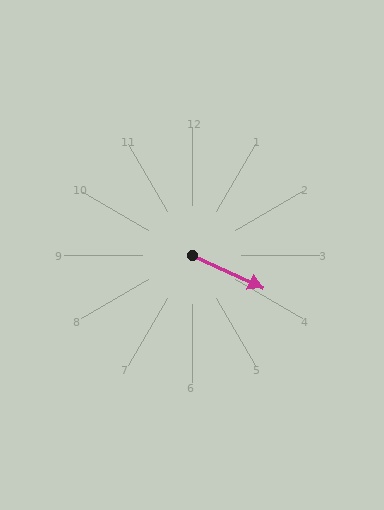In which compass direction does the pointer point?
Southeast.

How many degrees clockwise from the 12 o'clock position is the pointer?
Approximately 115 degrees.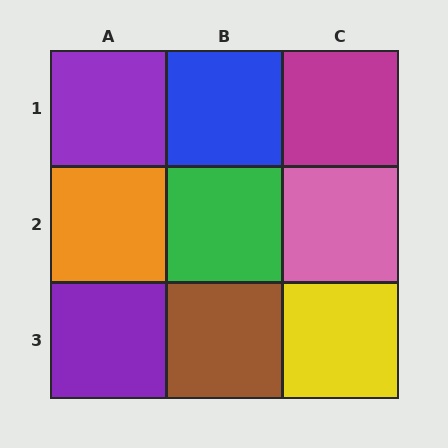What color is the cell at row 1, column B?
Blue.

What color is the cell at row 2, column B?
Green.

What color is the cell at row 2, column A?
Orange.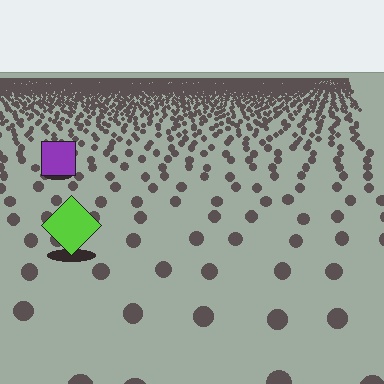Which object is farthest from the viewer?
The purple square is farthest from the viewer. It appears smaller and the ground texture around it is denser.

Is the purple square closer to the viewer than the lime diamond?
No. The lime diamond is closer — you can tell from the texture gradient: the ground texture is coarser near it.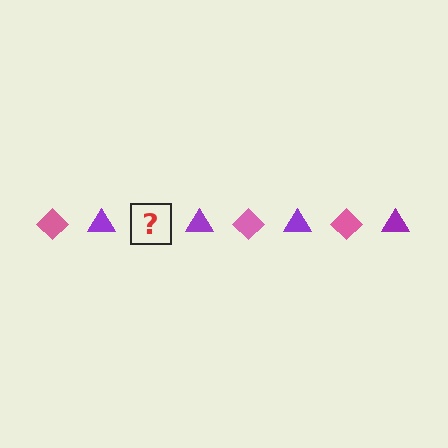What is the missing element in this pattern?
The missing element is a pink diamond.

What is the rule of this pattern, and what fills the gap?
The rule is that the pattern alternates between pink diamond and purple triangle. The gap should be filled with a pink diamond.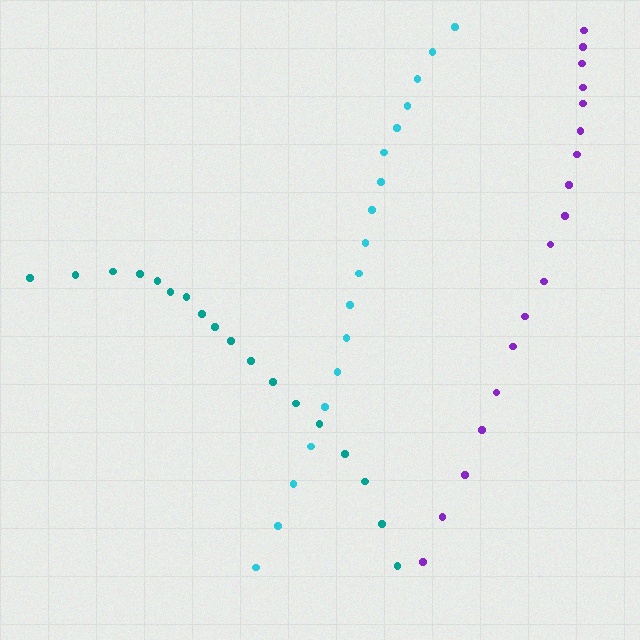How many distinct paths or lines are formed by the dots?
There are 3 distinct paths.